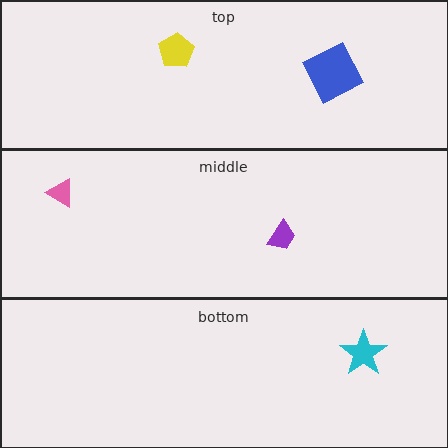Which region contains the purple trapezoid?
The middle region.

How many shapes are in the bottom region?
1.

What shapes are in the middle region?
The purple trapezoid, the pink triangle.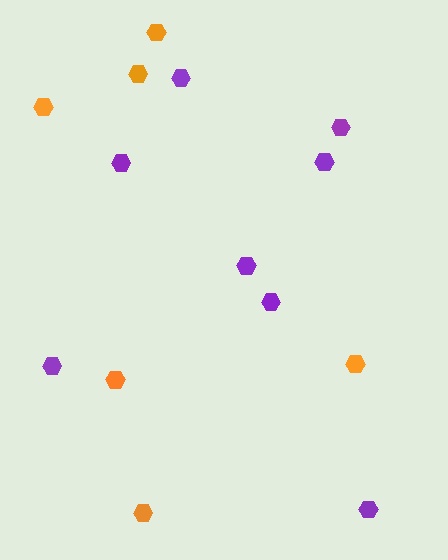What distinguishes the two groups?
There are 2 groups: one group of orange hexagons (6) and one group of purple hexagons (8).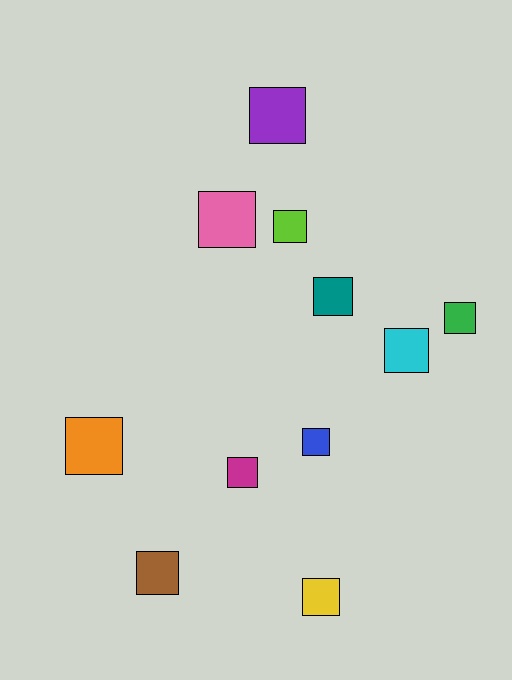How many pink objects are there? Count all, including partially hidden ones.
There is 1 pink object.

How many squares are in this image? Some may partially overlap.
There are 11 squares.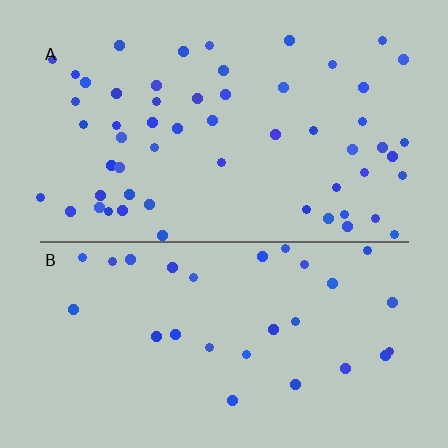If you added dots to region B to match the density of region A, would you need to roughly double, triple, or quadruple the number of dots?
Approximately double.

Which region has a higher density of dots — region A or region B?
A (the top).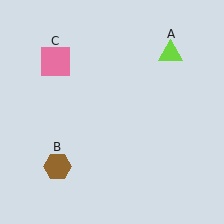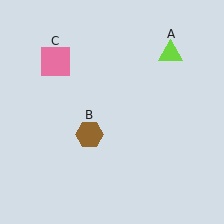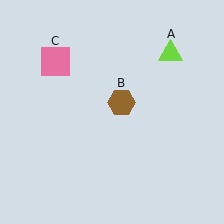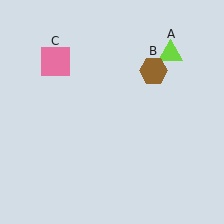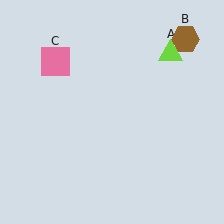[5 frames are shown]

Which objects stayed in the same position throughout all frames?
Lime triangle (object A) and pink square (object C) remained stationary.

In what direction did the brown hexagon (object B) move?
The brown hexagon (object B) moved up and to the right.